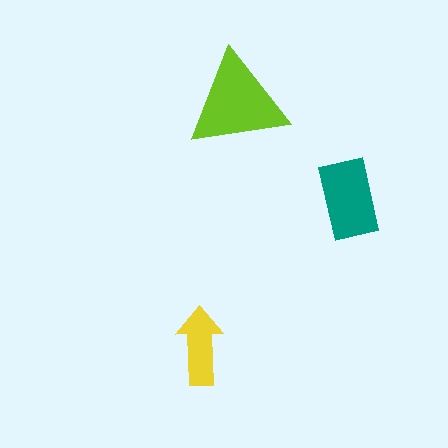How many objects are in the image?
There are 3 objects in the image.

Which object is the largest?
The lime triangle.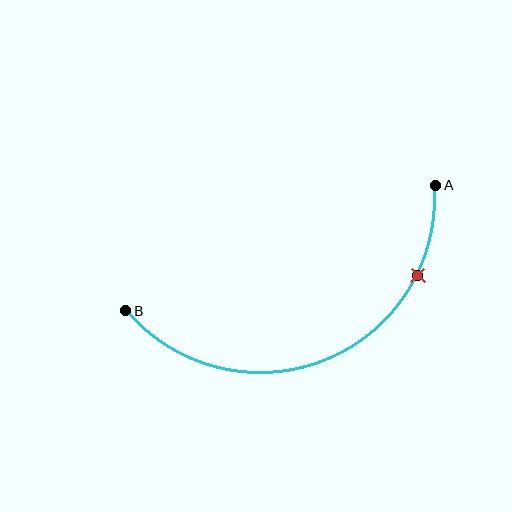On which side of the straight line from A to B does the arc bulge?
The arc bulges below the straight line connecting A and B.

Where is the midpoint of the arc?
The arc midpoint is the point on the curve farthest from the straight line joining A and B. It sits below that line.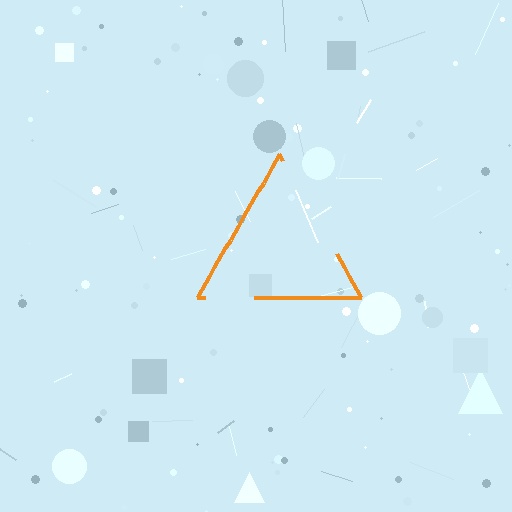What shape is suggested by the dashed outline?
The dashed outline suggests a triangle.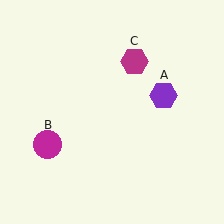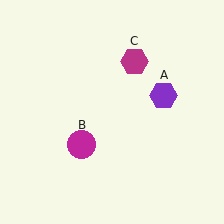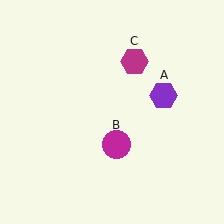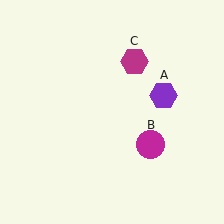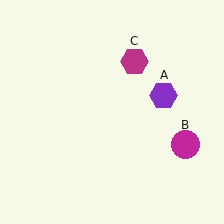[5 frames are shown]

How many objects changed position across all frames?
1 object changed position: magenta circle (object B).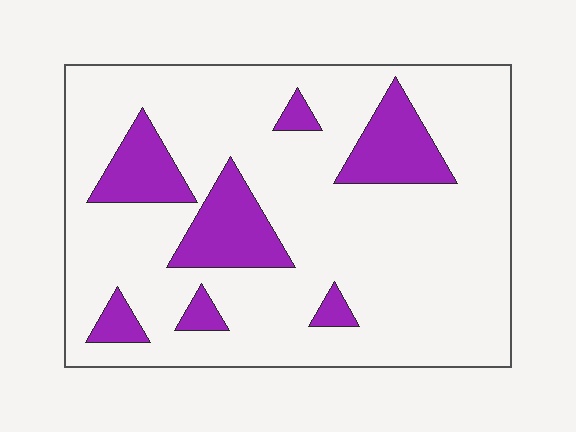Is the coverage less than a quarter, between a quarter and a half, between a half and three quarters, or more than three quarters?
Less than a quarter.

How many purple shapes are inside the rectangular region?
7.